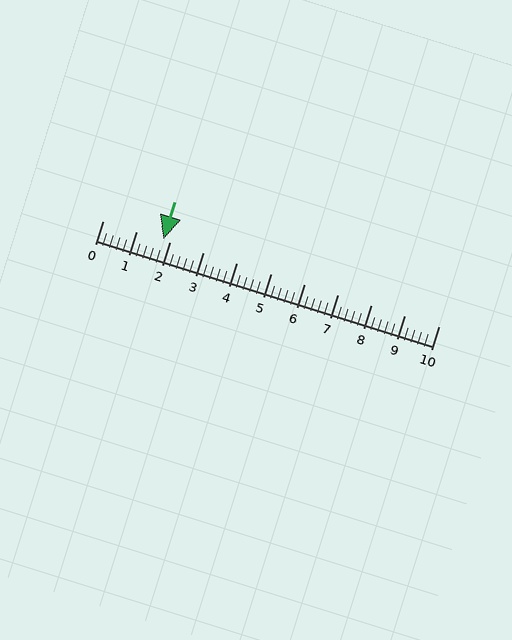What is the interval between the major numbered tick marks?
The major tick marks are spaced 1 units apart.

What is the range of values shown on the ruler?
The ruler shows values from 0 to 10.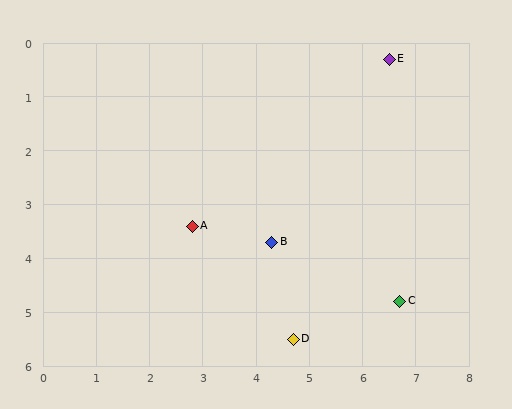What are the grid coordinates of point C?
Point C is at approximately (6.7, 4.8).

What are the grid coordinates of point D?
Point D is at approximately (4.7, 5.5).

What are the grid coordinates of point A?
Point A is at approximately (2.8, 3.4).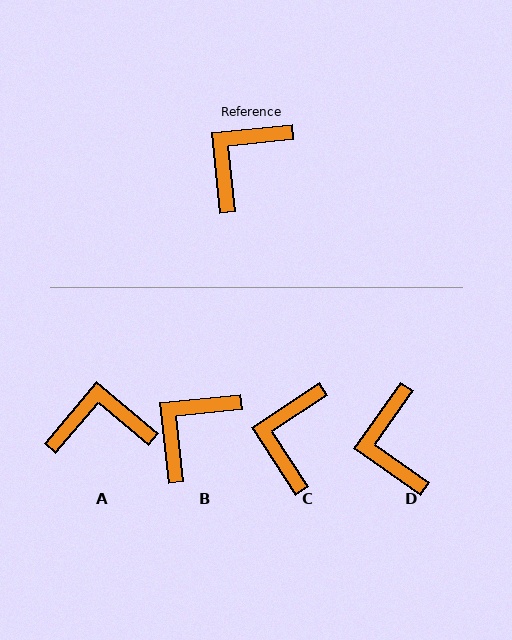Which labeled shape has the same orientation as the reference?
B.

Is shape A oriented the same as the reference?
No, it is off by about 46 degrees.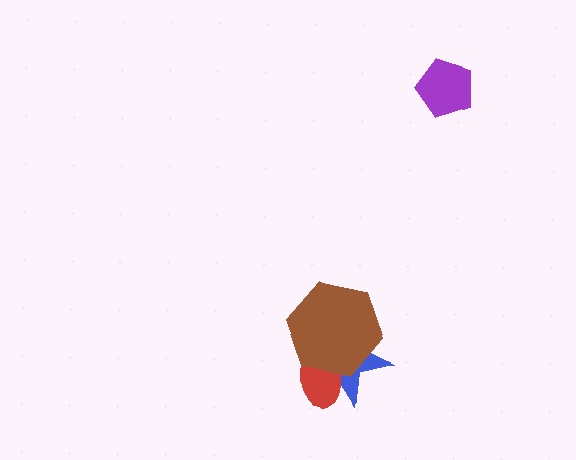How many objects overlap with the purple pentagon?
0 objects overlap with the purple pentagon.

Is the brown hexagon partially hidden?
No, no other shape covers it.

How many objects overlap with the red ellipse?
2 objects overlap with the red ellipse.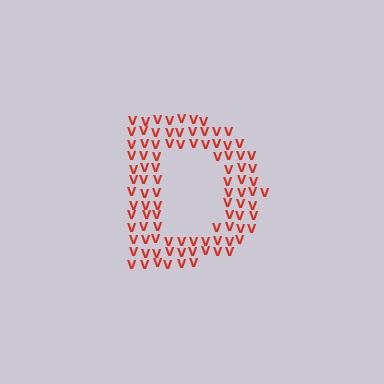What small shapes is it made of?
It is made of small letter V's.